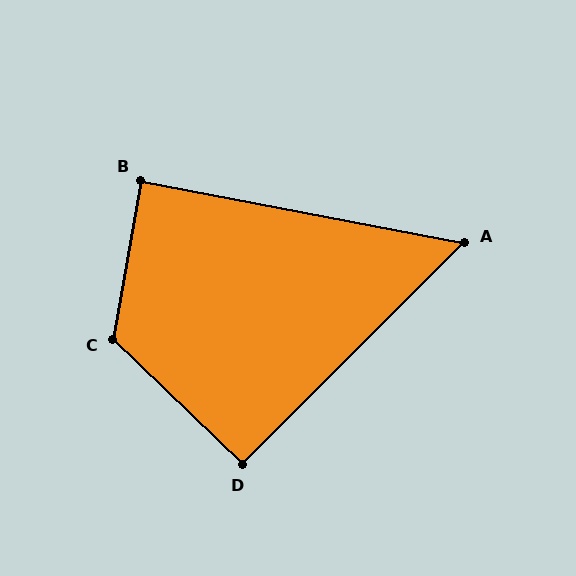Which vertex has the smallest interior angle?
A, at approximately 56 degrees.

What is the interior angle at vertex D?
Approximately 91 degrees (approximately right).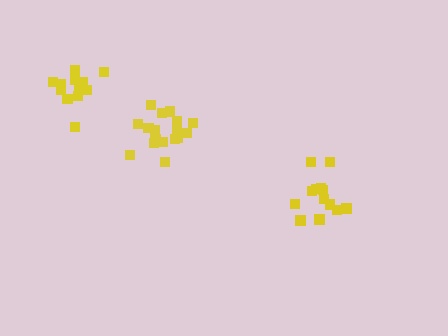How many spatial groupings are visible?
There are 3 spatial groupings.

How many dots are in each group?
Group 1: 18 dots, Group 2: 13 dots, Group 3: 13 dots (44 total).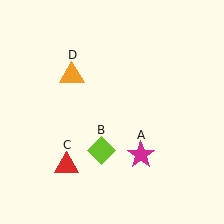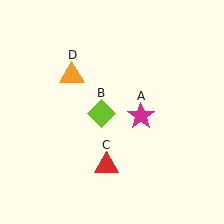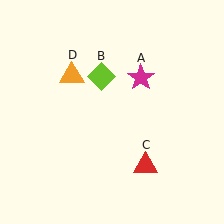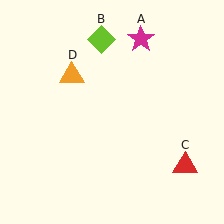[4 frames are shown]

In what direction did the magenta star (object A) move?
The magenta star (object A) moved up.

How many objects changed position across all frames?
3 objects changed position: magenta star (object A), lime diamond (object B), red triangle (object C).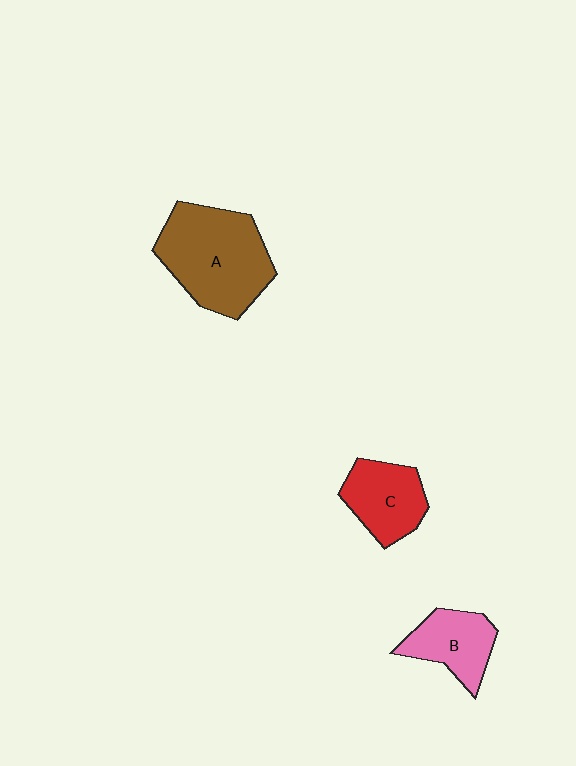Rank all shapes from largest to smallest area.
From largest to smallest: A (brown), C (red), B (pink).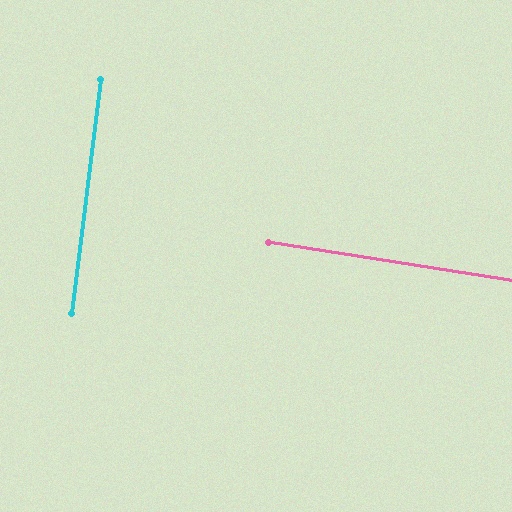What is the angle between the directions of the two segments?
Approximately 88 degrees.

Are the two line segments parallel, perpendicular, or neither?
Perpendicular — they meet at approximately 88°.